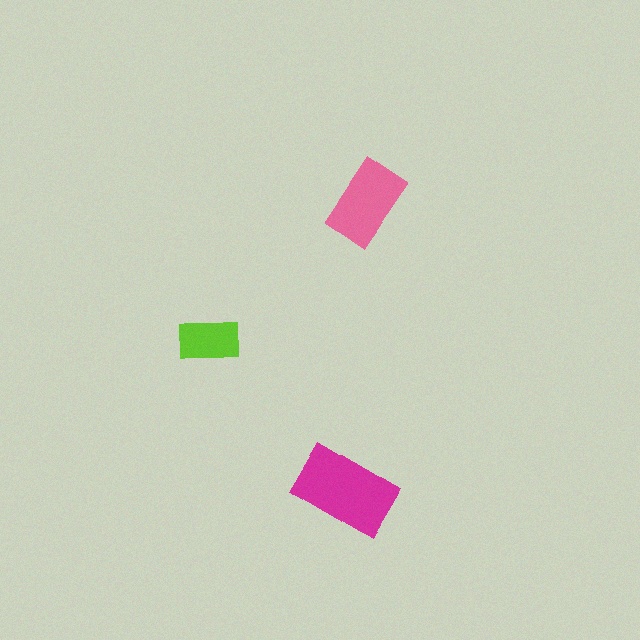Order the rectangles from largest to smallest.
the magenta one, the pink one, the lime one.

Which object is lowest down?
The magenta rectangle is bottommost.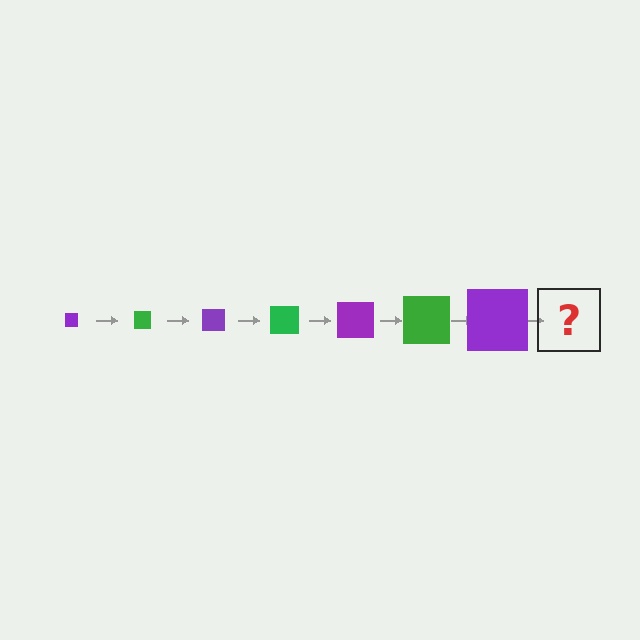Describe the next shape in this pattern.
It should be a green square, larger than the previous one.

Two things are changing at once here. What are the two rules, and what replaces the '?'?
The two rules are that the square grows larger each step and the color cycles through purple and green. The '?' should be a green square, larger than the previous one.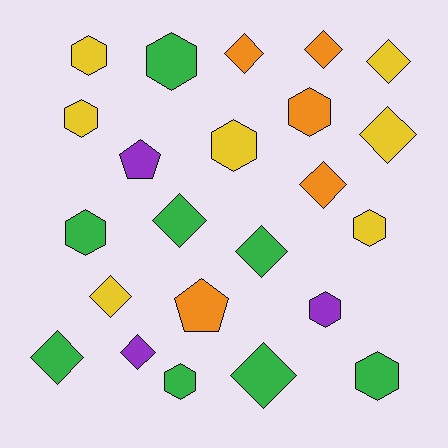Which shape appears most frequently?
Diamond, with 11 objects.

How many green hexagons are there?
There are 4 green hexagons.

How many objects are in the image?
There are 23 objects.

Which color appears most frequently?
Green, with 8 objects.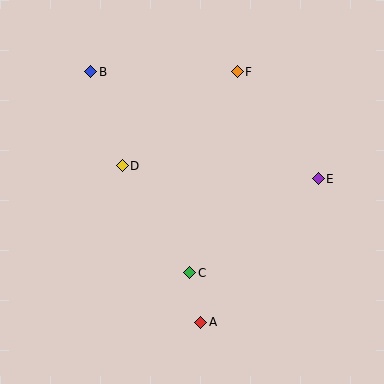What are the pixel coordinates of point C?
Point C is at (190, 273).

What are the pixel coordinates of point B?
Point B is at (91, 72).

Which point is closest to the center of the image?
Point D at (122, 166) is closest to the center.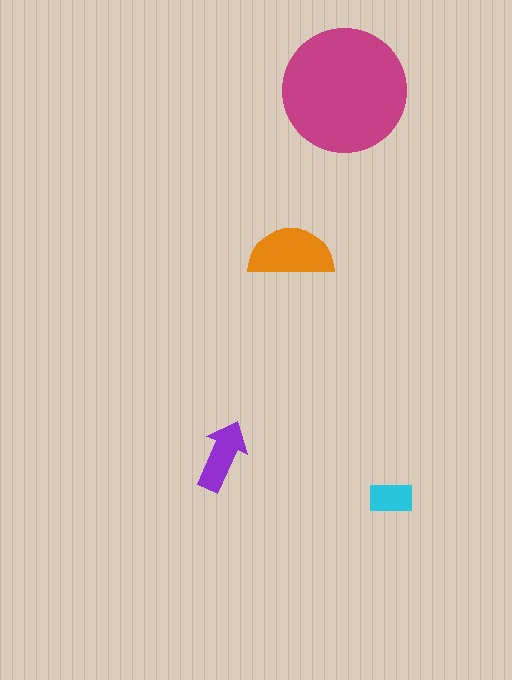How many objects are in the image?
There are 4 objects in the image.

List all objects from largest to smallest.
The magenta circle, the orange semicircle, the purple arrow, the cyan rectangle.